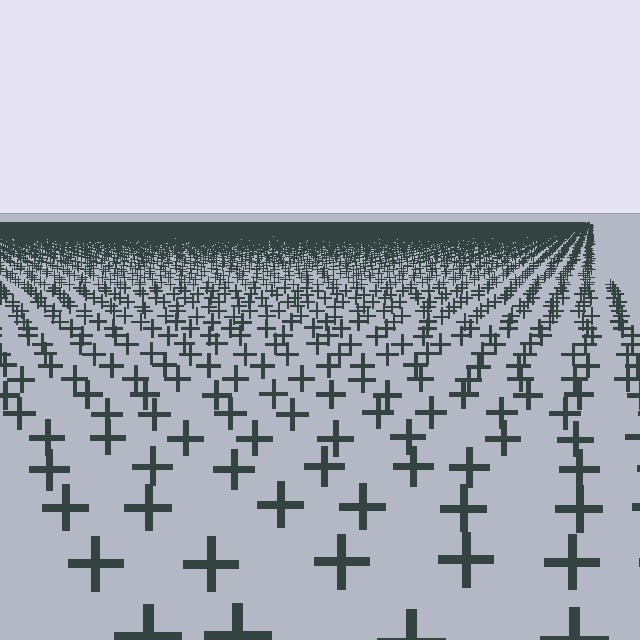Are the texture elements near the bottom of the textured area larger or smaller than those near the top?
Larger. Near the bottom, elements are closer to the viewer and appear at a bigger on-screen size.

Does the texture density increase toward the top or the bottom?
Density increases toward the top.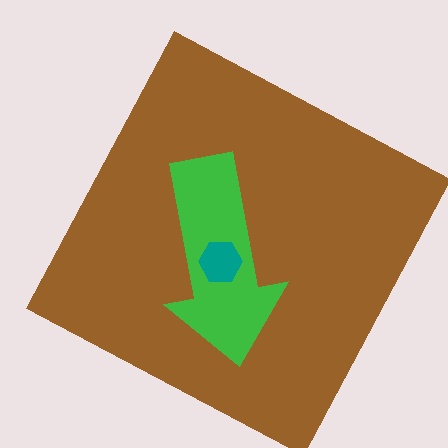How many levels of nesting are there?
3.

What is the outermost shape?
The brown square.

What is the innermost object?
The teal hexagon.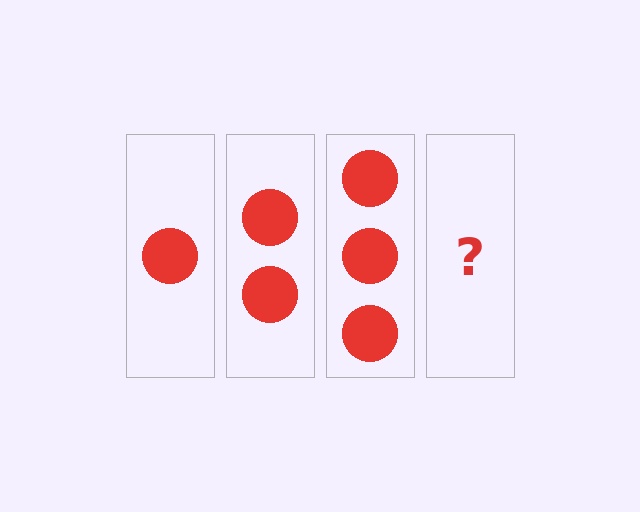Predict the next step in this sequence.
The next step is 4 circles.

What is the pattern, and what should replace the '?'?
The pattern is that each step adds one more circle. The '?' should be 4 circles.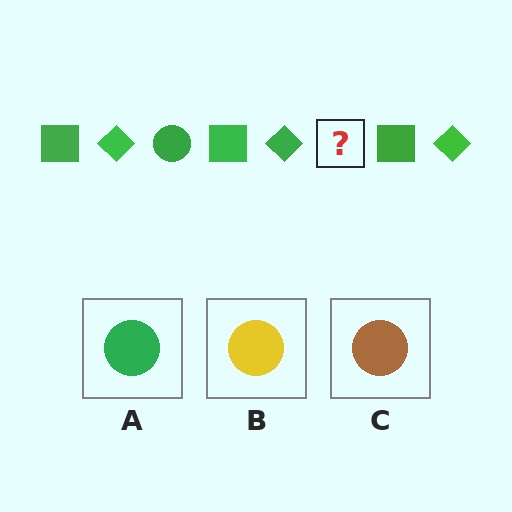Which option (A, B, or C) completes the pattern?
A.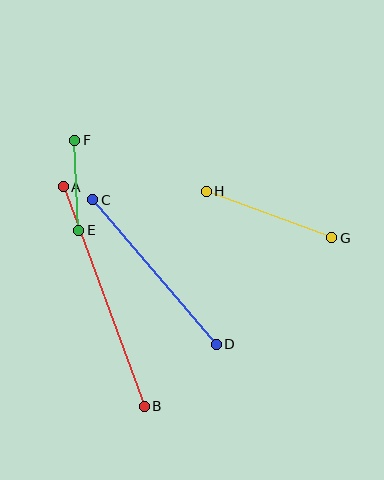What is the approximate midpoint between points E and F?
The midpoint is at approximately (77, 185) pixels.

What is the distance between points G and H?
The distance is approximately 134 pixels.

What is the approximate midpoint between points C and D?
The midpoint is at approximately (154, 272) pixels.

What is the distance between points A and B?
The distance is approximately 234 pixels.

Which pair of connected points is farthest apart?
Points A and B are farthest apart.